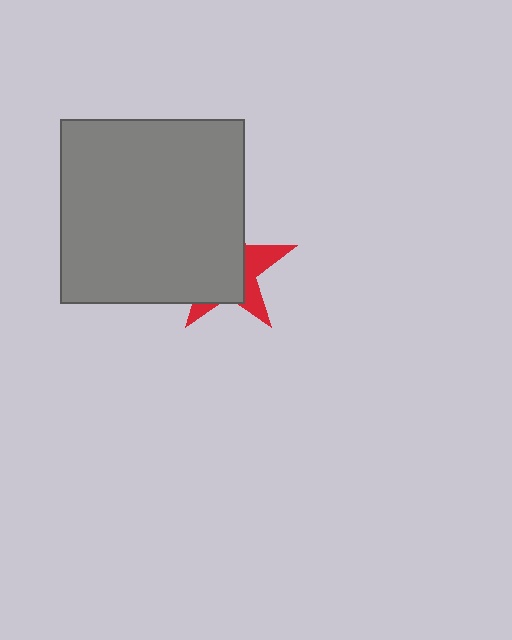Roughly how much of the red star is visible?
A small part of it is visible (roughly 32%).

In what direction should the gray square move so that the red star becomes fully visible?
The gray square should move left. That is the shortest direction to clear the overlap and leave the red star fully visible.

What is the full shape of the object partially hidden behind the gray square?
The partially hidden object is a red star.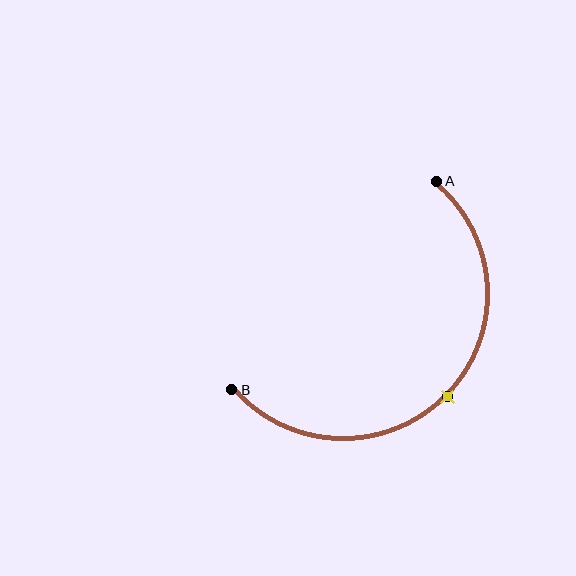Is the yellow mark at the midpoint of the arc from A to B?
Yes. The yellow mark lies on the arc at equal arc-length from both A and B — it is the arc midpoint.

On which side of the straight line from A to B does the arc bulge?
The arc bulges below and to the right of the straight line connecting A and B.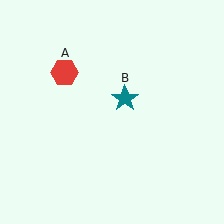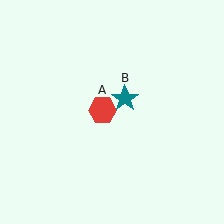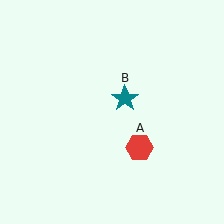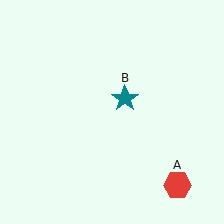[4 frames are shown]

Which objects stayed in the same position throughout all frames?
Teal star (object B) remained stationary.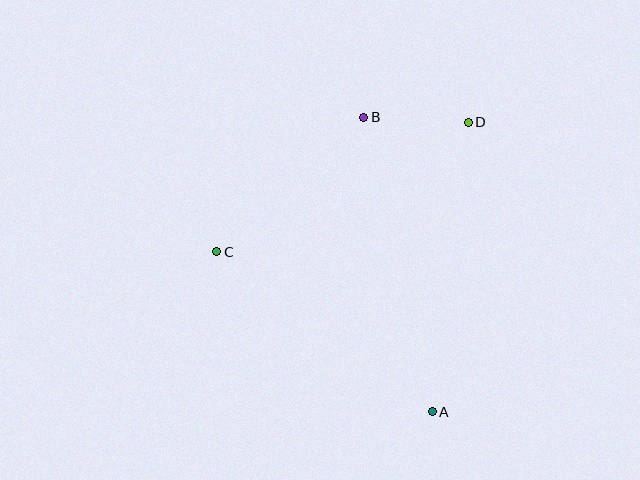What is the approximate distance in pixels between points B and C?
The distance between B and C is approximately 200 pixels.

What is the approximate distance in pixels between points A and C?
The distance between A and C is approximately 269 pixels.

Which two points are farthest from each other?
Points A and B are farthest from each other.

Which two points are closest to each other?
Points B and D are closest to each other.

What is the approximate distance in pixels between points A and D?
The distance between A and D is approximately 292 pixels.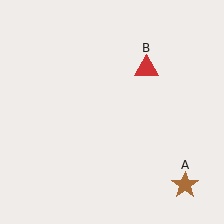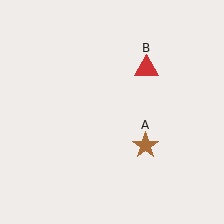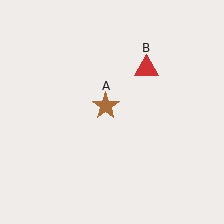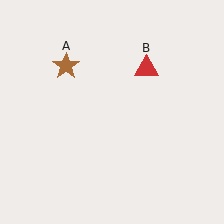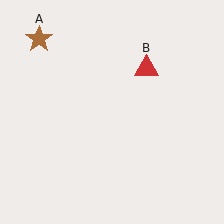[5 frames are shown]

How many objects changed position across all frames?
1 object changed position: brown star (object A).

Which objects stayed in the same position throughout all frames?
Red triangle (object B) remained stationary.